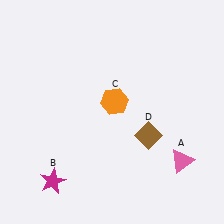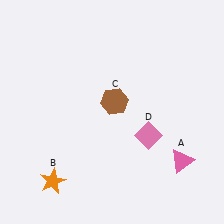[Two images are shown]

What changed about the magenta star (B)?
In Image 1, B is magenta. In Image 2, it changed to orange.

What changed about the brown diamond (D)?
In Image 1, D is brown. In Image 2, it changed to pink.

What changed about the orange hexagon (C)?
In Image 1, C is orange. In Image 2, it changed to brown.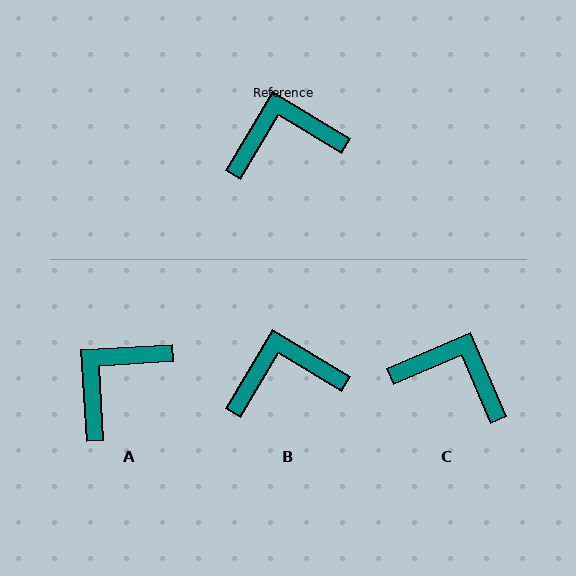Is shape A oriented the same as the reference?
No, it is off by about 34 degrees.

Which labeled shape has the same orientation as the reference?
B.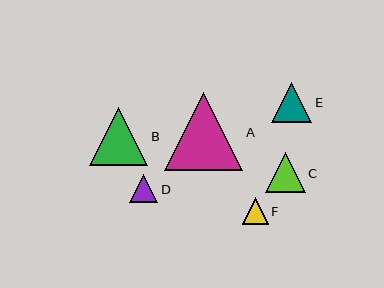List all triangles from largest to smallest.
From largest to smallest: A, B, E, C, D, F.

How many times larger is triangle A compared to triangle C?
Triangle A is approximately 2.0 times the size of triangle C.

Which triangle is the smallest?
Triangle F is the smallest with a size of approximately 26 pixels.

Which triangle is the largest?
Triangle A is the largest with a size of approximately 78 pixels.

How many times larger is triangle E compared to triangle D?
Triangle E is approximately 1.4 times the size of triangle D.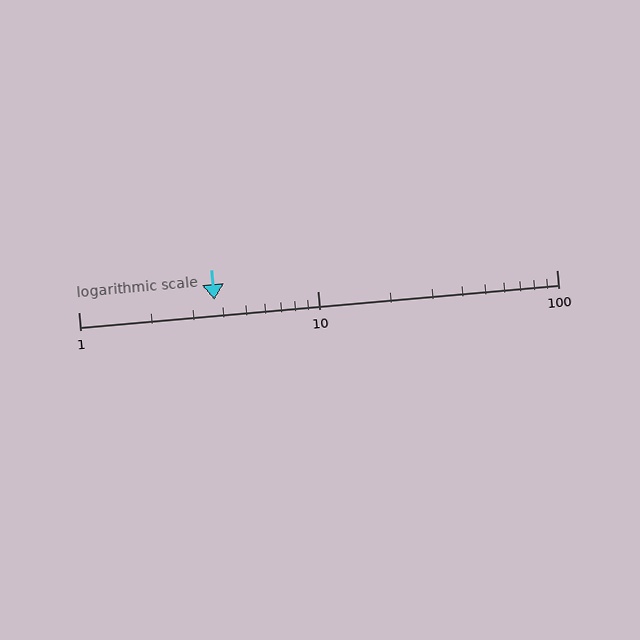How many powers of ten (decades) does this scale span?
The scale spans 2 decades, from 1 to 100.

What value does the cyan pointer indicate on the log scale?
The pointer indicates approximately 3.7.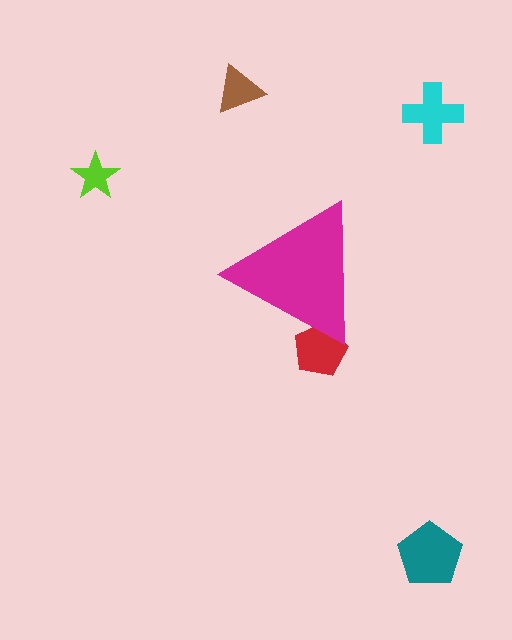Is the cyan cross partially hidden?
No, the cyan cross is fully visible.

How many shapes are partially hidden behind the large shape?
1 shape is partially hidden.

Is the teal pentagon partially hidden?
No, the teal pentagon is fully visible.